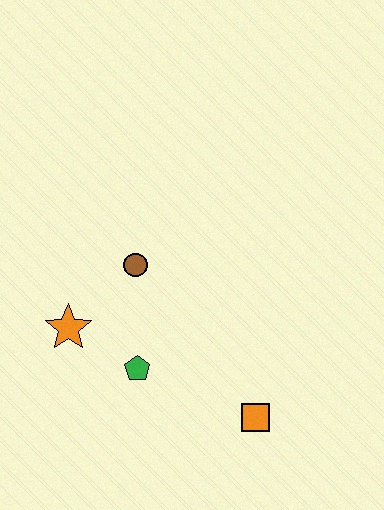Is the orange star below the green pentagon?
No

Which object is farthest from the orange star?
The orange square is farthest from the orange star.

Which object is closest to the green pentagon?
The orange star is closest to the green pentagon.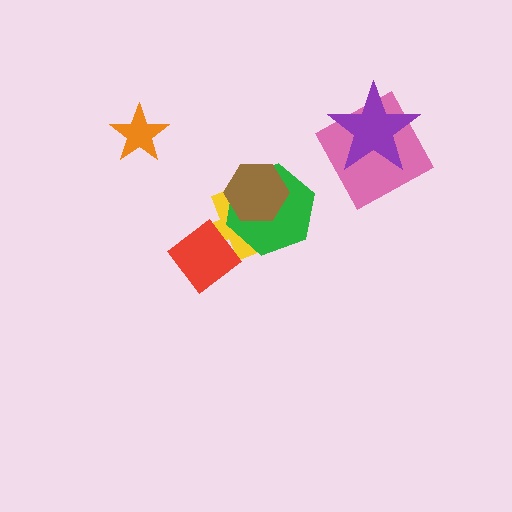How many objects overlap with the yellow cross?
3 objects overlap with the yellow cross.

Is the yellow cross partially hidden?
Yes, it is partially covered by another shape.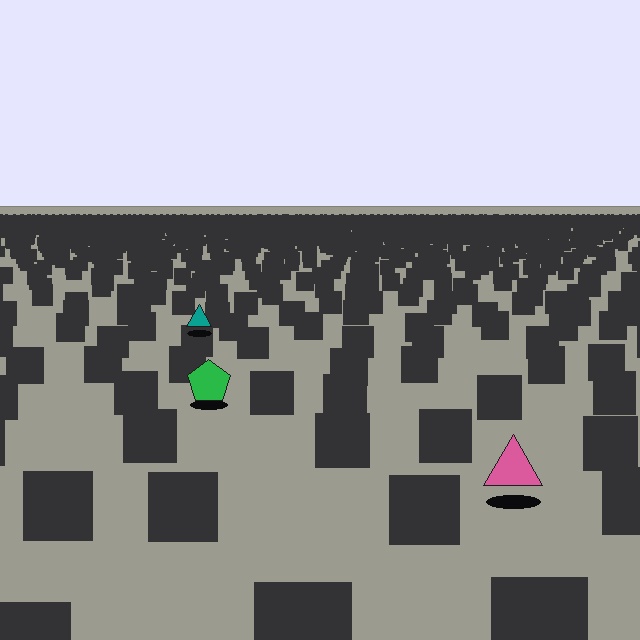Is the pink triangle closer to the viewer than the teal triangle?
Yes. The pink triangle is closer — you can tell from the texture gradient: the ground texture is coarser near it.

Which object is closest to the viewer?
The pink triangle is closest. The texture marks near it are larger and more spread out.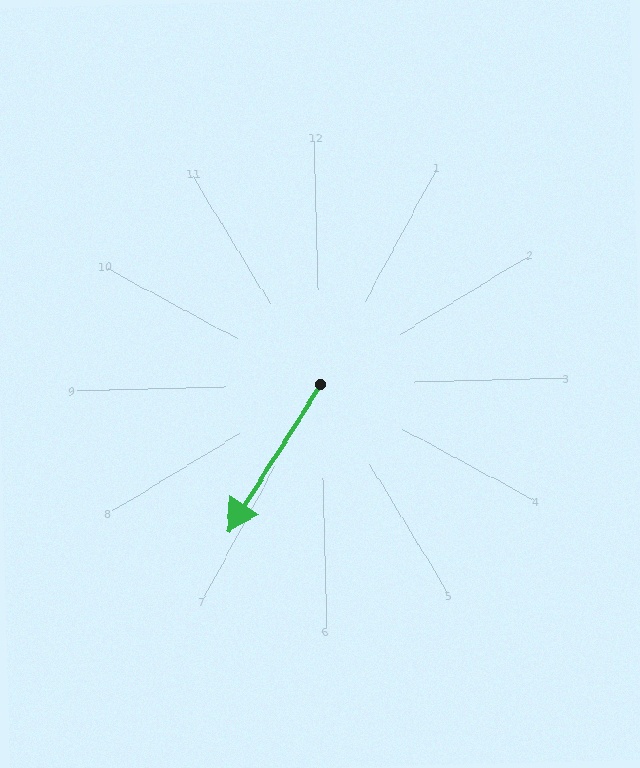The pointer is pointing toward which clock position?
Roughly 7 o'clock.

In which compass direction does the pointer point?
Southwest.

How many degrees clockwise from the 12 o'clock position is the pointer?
Approximately 214 degrees.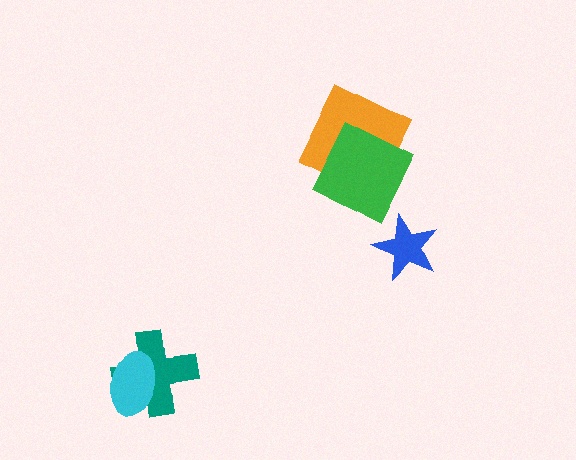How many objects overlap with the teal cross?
1 object overlaps with the teal cross.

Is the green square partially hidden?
No, no other shape covers it.